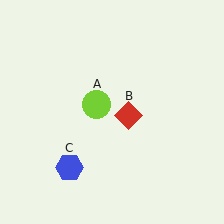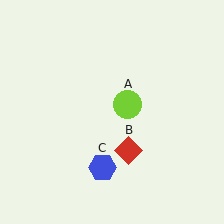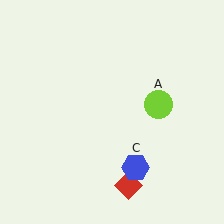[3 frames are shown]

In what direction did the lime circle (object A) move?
The lime circle (object A) moved right.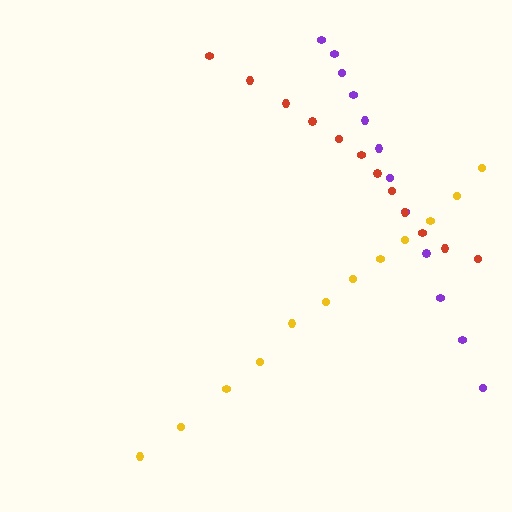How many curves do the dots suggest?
There are 3 distinct paths.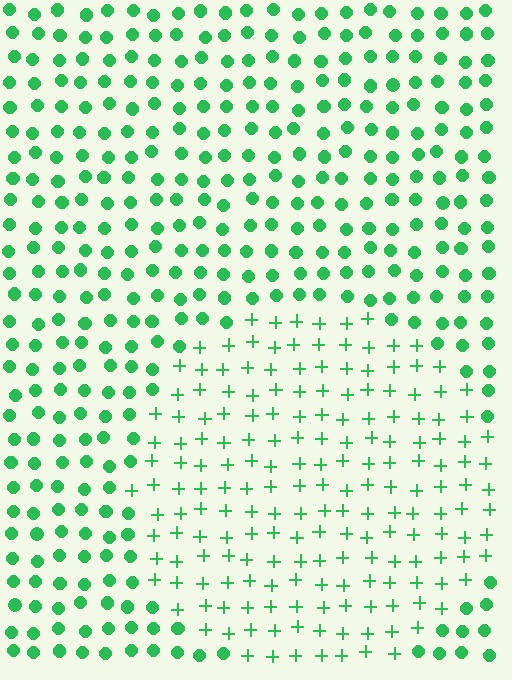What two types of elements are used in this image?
The image uses plus signs inside the circle region and circles outside it.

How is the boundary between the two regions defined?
The boundary is defined by a change in element shape: plus signs inside vs. circles outside. All elements share the same color and spacing.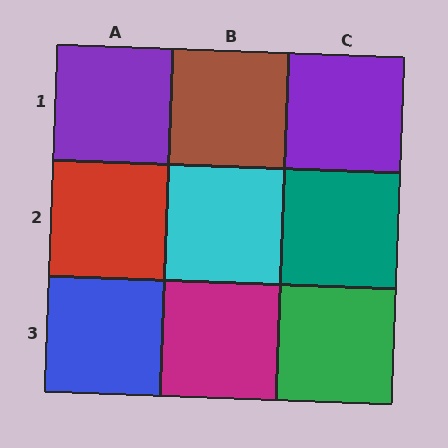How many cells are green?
1 cell is green.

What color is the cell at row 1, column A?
Purple.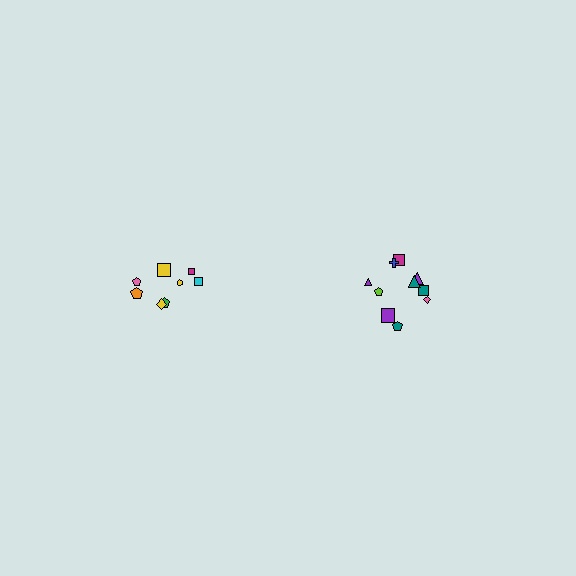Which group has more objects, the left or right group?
The right group.